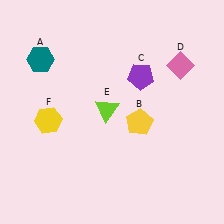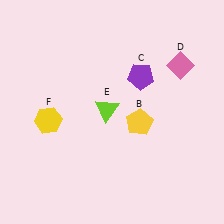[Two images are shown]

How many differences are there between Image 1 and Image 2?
There is 1 difference between the two images.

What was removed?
The teal hexagon (A) was removed in Image 2.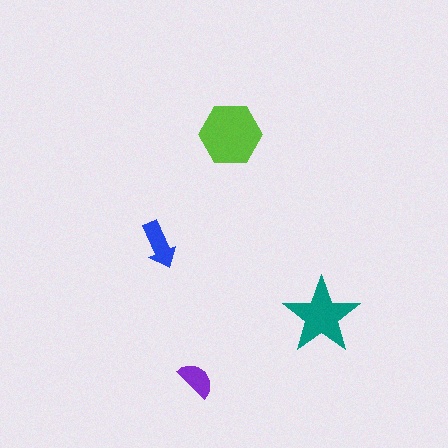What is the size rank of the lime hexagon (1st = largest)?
1st.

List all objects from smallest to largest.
The purple semicircle, the blue arrow, the teal star, the lime hexagon.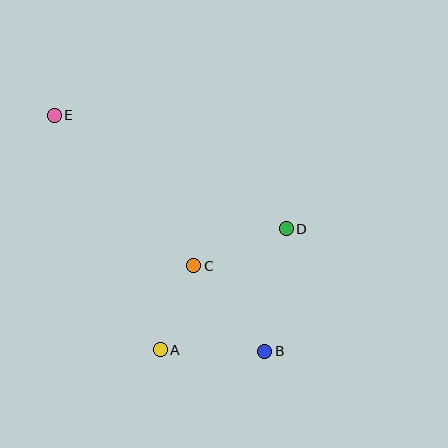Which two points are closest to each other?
Points A and C are closest to each other.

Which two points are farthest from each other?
Points B and E are farthest from each other.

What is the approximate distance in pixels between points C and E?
The distance between C and E is approximately 205 pixels.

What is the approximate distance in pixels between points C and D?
The distance between C and D is approximately 99 pixels.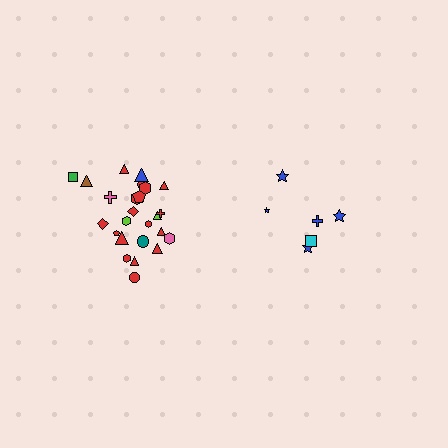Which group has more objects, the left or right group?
The left group.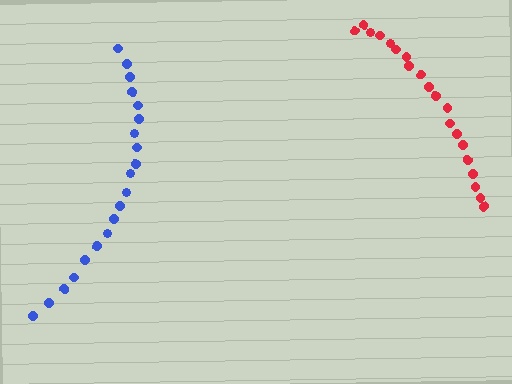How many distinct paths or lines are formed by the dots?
There are 2 distinct paths.